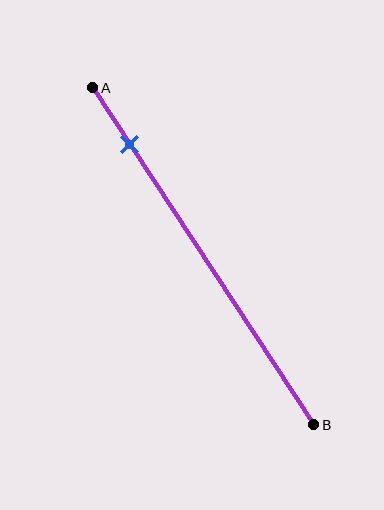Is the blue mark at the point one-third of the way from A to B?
No, the mark is at about 15% from A, not at the 33% one-third point.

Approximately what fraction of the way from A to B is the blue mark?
The blue mark is approximately 15% of the way from A to B.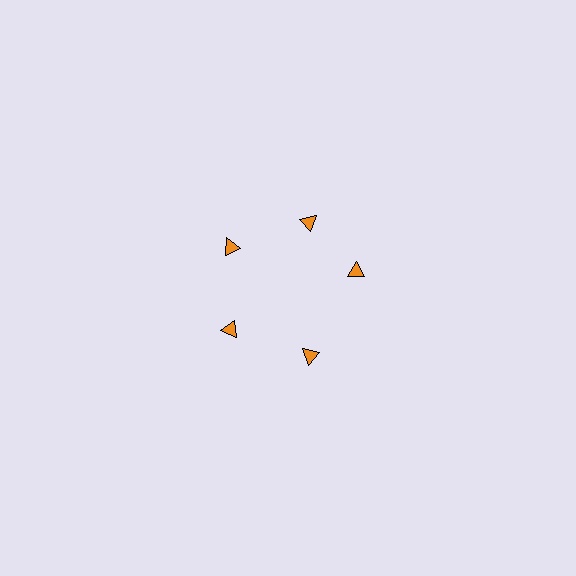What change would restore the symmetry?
The symmetry would be restored by rotating it back into even spacing with its neighbors so that all 5 triangles sit at equal angles and equal distance from the center.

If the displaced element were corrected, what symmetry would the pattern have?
It would have 5-fold rotational symmetry — the pattern would map onto itself every 72 degrees.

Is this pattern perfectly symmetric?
No. The 5 orange triangles are arranged in a ring, but one element near the 3 o'clock position is rotated out of alignment along the ring, breaking the 5-fold rotational symmetry.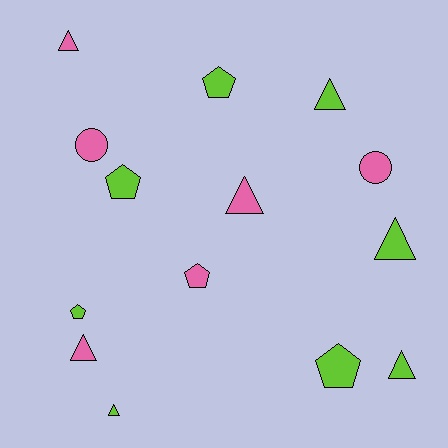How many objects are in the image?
There are 14 objects.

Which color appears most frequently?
Lime, with 8 objects.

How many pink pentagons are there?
There is 1 pink pentagon.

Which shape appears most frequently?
Triangle, with 7 objects.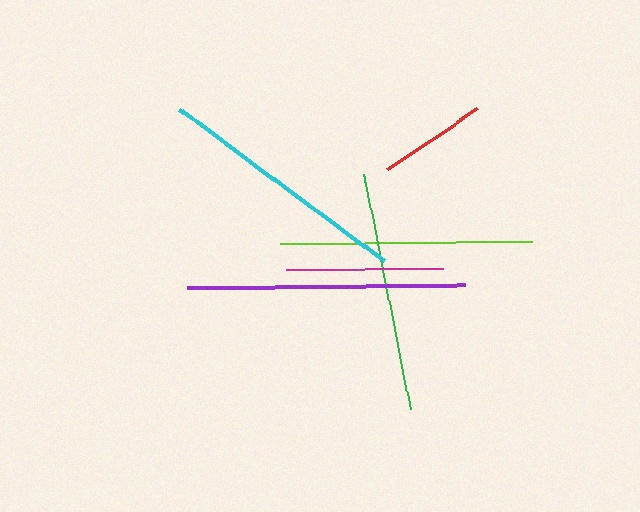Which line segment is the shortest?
The red line is the shortest at approximately 109 pixels.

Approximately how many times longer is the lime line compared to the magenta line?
The lime line is approximately 1.6 times the length of the magenta line.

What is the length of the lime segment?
The lime segment is approximately 252 pixels long.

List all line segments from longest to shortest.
From longest to shortest: purple, cyan, lime, green, magenta, red.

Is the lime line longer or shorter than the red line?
The lime line is longer than the red line.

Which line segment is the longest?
The purple line is the longest at approximately 278 pixels.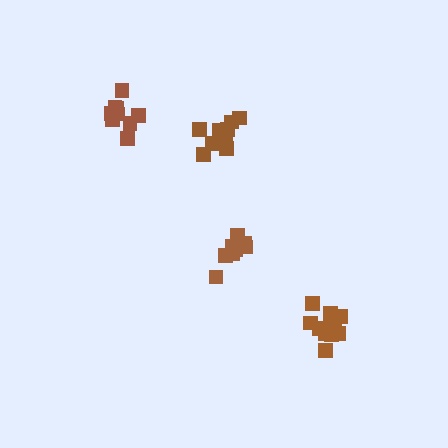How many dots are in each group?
Group 1: 8 dots, Group 2: 11 dots, Group 3: 11 dots, Group 4: 9 dots (39 total).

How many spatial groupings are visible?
There are 4 spatial groupings.